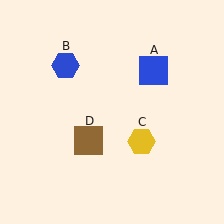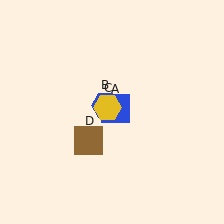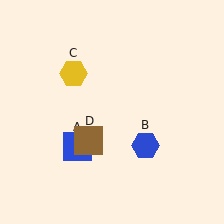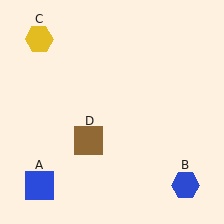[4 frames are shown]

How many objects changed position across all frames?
3 objects changed position: blue square (object A), blue hexagon (object B), yellow hexagon (object C).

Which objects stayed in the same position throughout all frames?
Brown square (object D) remained stationary.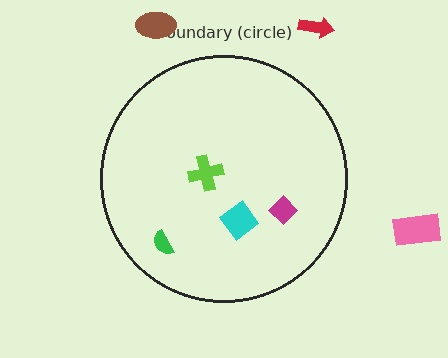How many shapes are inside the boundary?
4 inside, 3 outside.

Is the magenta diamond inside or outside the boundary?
Inside.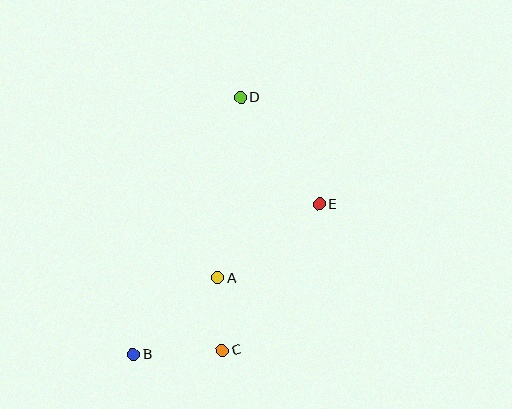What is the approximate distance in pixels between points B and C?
The distance between B and C is approximately 89 pixels.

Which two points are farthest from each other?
Points B and D are farthest from each other.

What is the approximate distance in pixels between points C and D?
The distance between C and D is approximately 253 pixels.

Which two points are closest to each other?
Points A and C are closest to each other.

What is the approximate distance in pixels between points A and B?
The distance between A and B is approximately 114 pixels.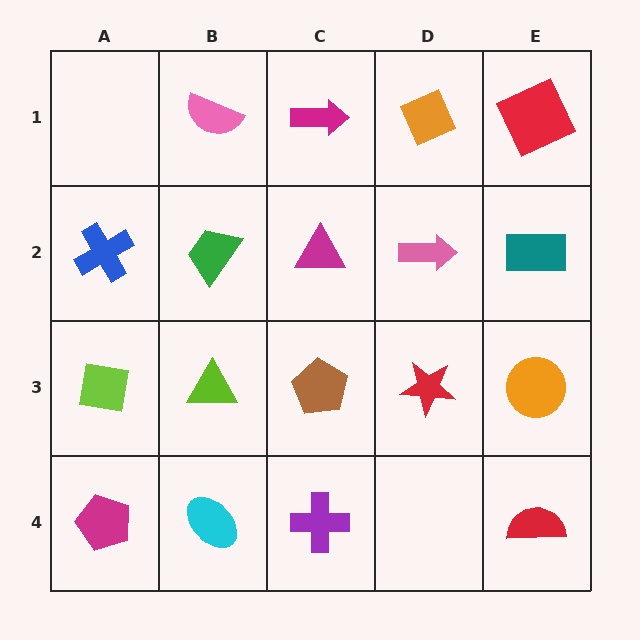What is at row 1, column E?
A red square.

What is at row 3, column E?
An orange circle.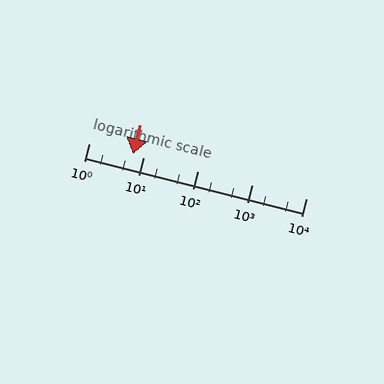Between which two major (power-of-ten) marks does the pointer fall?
The pointer is between 1 and 10.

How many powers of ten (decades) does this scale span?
The scale spans 4 decades, from 1 to 10000.